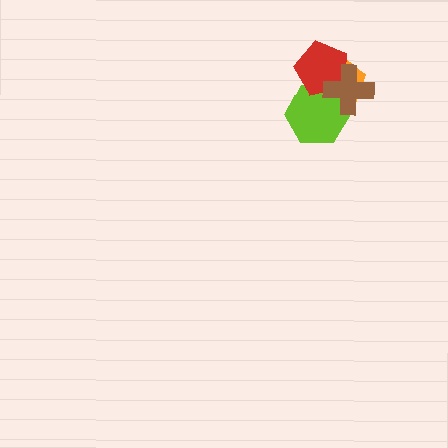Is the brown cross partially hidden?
No, no other shape covers it.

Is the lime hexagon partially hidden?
Yes, it is partially covered by another shape.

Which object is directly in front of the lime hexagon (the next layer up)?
The red pentagon is directly in front of the lime hexagon.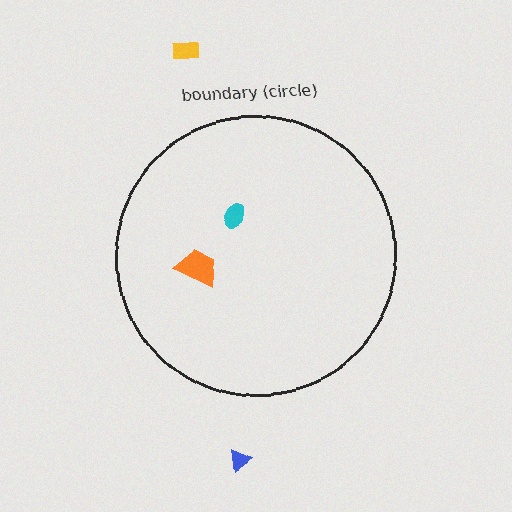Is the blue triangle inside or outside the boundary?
Outside.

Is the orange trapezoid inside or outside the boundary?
Inside.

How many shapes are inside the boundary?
2 inside, 2 outside.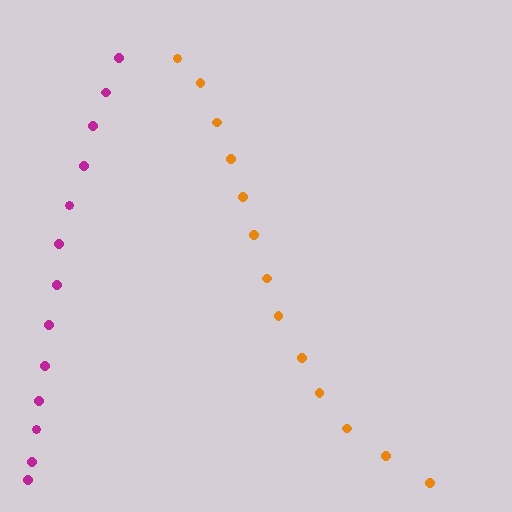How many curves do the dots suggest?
There are 2 distinct paths.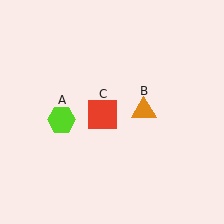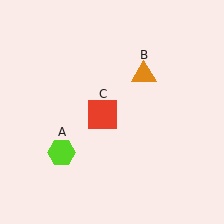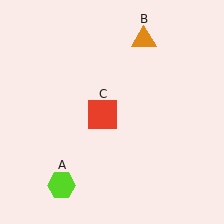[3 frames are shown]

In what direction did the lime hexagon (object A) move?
The lime hexagon (object A) moved down.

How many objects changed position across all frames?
2 objects changed position: lime hexagon (object A), orange triangle (object B).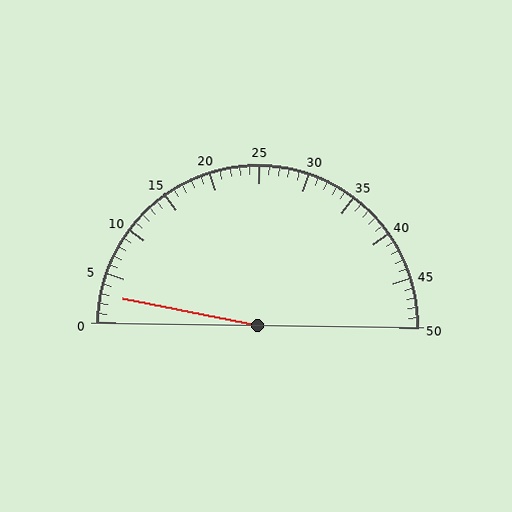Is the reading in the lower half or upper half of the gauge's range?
The reading is in the lower half of the range (0 to 50).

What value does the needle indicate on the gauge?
The needle indicates approximately 3.